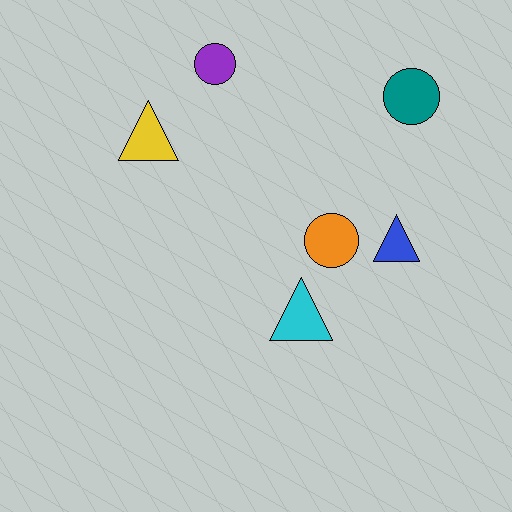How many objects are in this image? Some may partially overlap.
There are 6 objects.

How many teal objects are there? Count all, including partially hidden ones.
There is 1 teal object.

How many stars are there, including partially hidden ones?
There are no stars.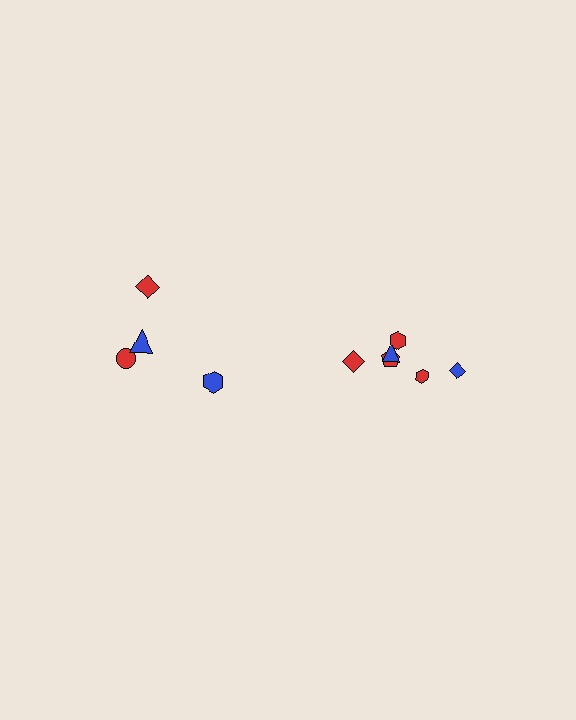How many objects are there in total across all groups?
There are 10 objects.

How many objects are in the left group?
There are 4 objects.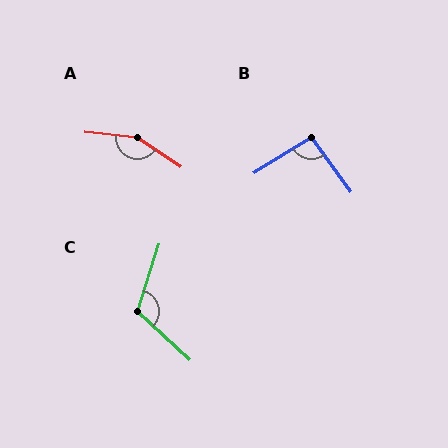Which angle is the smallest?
B, at approximately 94 degrees.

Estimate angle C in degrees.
Approximately 116 degrees.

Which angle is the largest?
A, at approximately 151 degrees.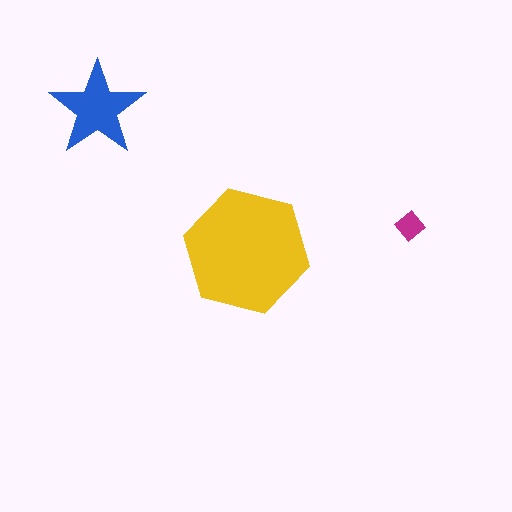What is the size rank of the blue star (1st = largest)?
2nd.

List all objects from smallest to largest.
The magenta diamond, the blue star, the yellow hexagon.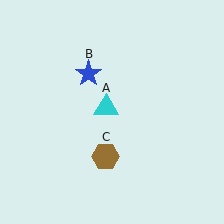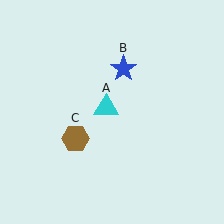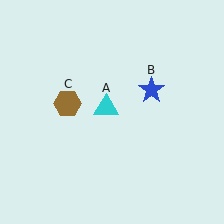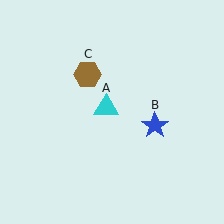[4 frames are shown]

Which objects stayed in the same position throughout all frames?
Cyan triangle (object A) remained stationary.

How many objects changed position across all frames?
2 objects changed position: blue star (object B), brown hexagon (object C).